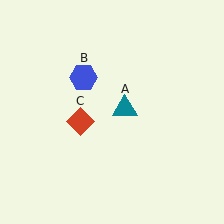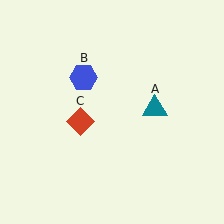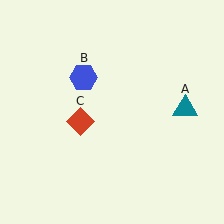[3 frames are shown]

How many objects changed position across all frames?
1 object changed position: teal triangle (object A).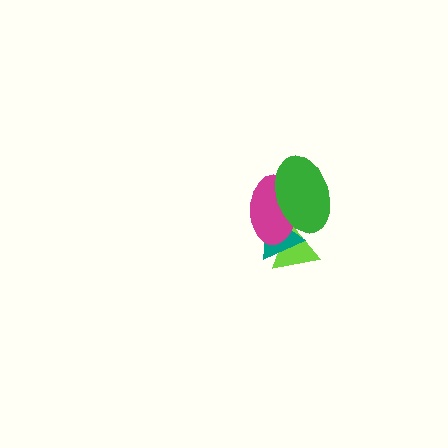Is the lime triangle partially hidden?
Yes, it is partially covered by another shape.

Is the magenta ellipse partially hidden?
Yes, it is partially covered by another shape.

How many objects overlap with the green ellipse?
3 objects overlap with the green ellipse.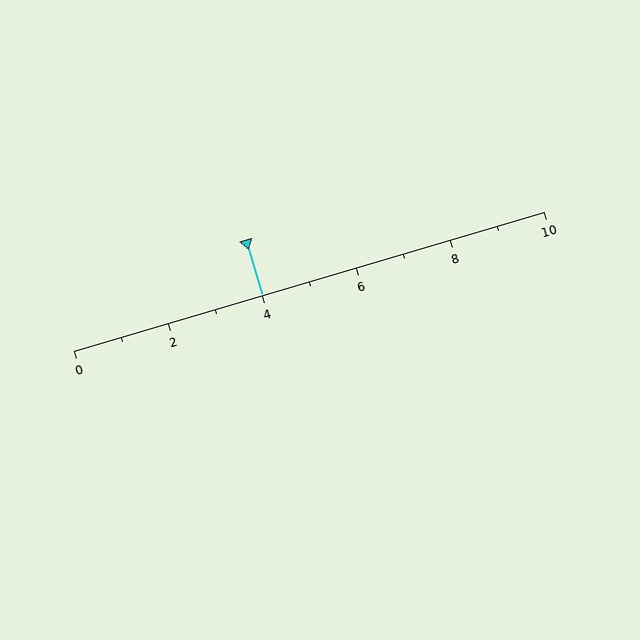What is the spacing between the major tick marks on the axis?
The major ticks are spaced 2 apart.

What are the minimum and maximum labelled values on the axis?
The axis runs from 0 to 10.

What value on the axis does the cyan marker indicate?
The marker indicates approximately 4.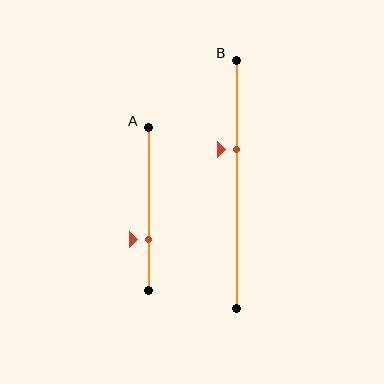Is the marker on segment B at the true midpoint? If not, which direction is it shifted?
No, the marker on segment B is shifted upward by about 14% of the segment length.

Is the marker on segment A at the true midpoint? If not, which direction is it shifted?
No, the marker on segment A is shifted downward by about 18% of the segment length.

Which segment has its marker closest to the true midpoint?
Segment B has its marker closest to the true midpoint.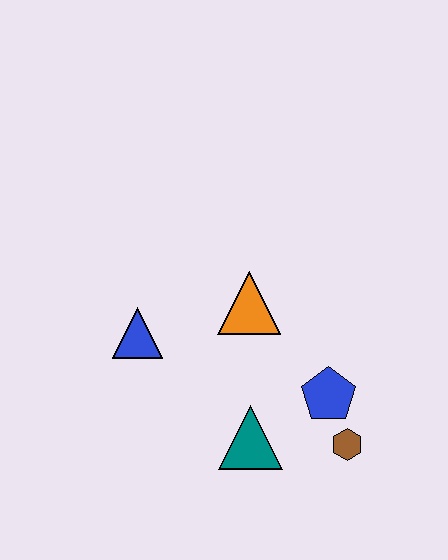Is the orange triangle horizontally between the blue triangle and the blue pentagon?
Yes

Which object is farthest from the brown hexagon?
The blue triangle is farthest from the brown hexagon.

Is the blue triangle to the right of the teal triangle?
No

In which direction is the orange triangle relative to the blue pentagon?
The orange triangle is above the blue pentagon.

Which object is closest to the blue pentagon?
The brown hexagon is closest to the blue pentagon.